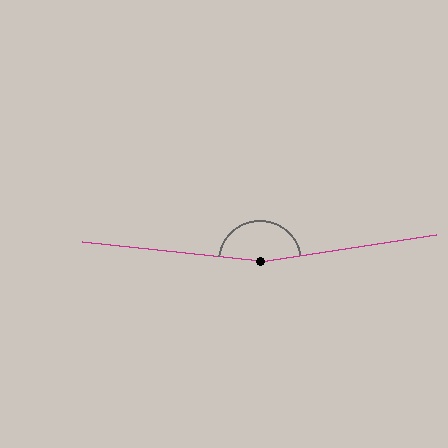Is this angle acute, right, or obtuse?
It is obtuse.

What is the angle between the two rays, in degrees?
Approximately 165 degrees.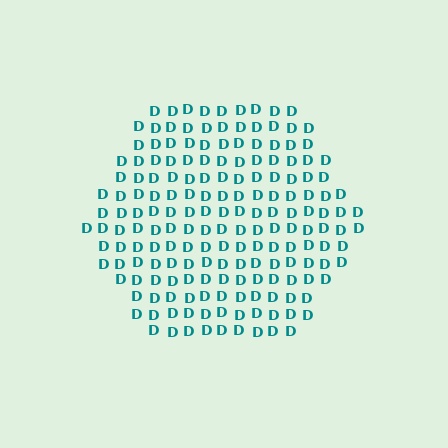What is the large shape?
The large shape is a hexagon.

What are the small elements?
The small elements are letter D's.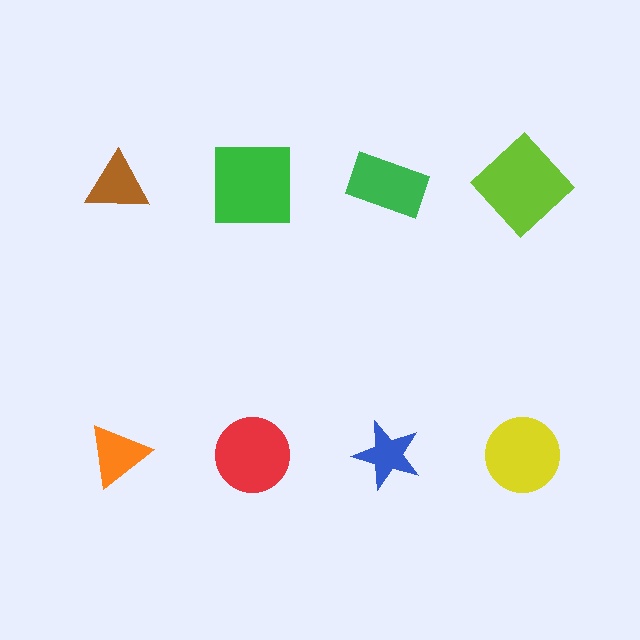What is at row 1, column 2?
A green square.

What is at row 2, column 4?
A yellow circle.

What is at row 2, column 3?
A blue star.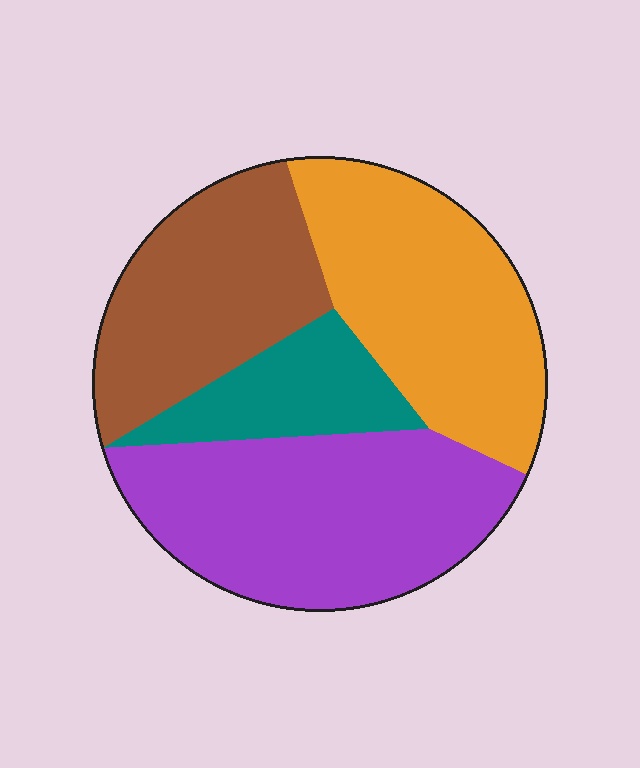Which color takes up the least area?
Teal, at roughly 15%.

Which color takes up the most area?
Purple, at roughly 35%.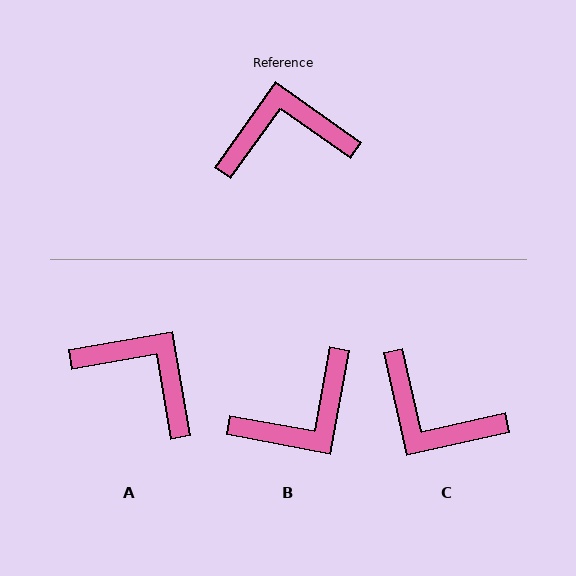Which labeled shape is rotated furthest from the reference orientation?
B, about 155 degrees away.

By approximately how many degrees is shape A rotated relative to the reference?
Approximately 45 degrees clockwise.